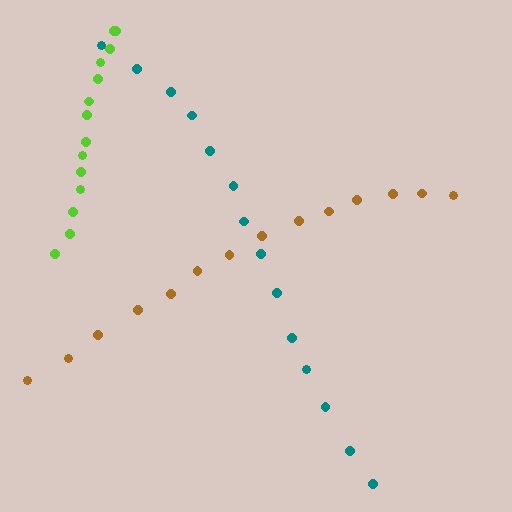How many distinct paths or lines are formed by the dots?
There are 3 distinct paths.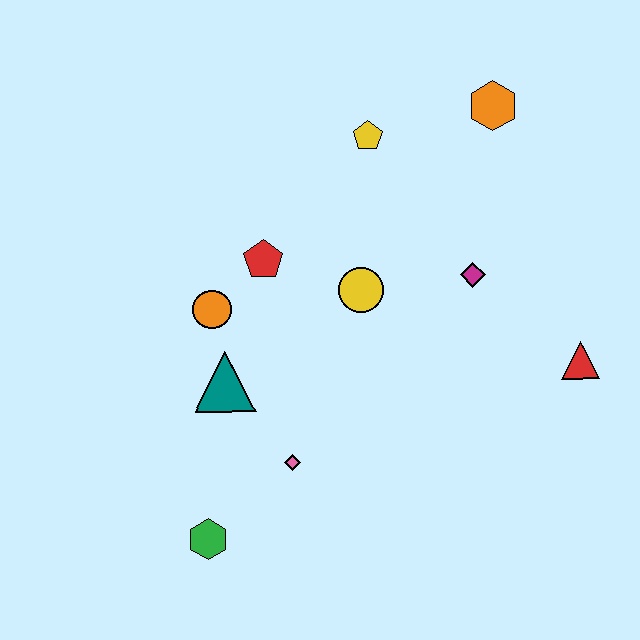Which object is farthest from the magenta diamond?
The green hexagon is farthest from the magenta diamond.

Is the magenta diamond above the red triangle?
Yes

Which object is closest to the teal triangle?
The orange circle is closest to the teal triangle.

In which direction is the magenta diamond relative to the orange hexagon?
The magenta diamond is below the orange hexagon.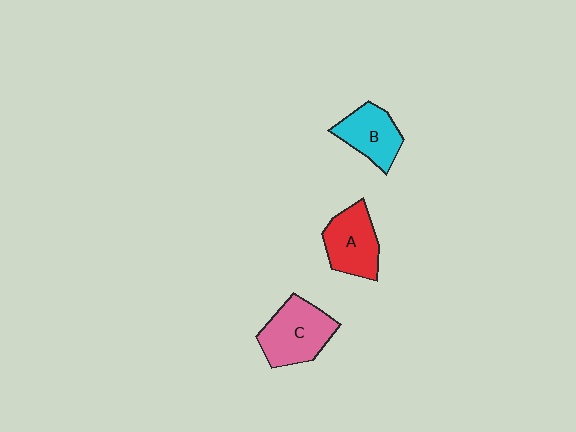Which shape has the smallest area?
Shape B (cyan).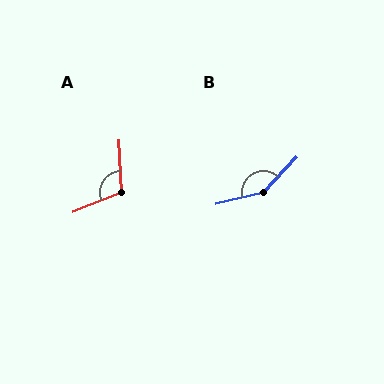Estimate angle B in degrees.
Approximately 147 degrees.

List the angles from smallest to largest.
A (109°), B (147°).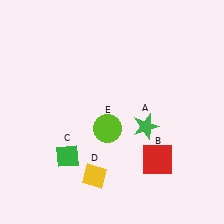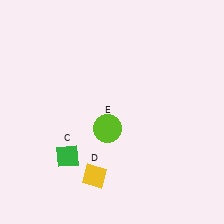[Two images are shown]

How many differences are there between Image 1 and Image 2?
There are 2 differences between the two images.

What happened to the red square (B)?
The red square (B) was removed in Image 2. It was in the bottom-right area of Image 1.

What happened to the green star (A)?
The green star (A) was removed in Image 2. It was in the bottom-right area of Image 1.